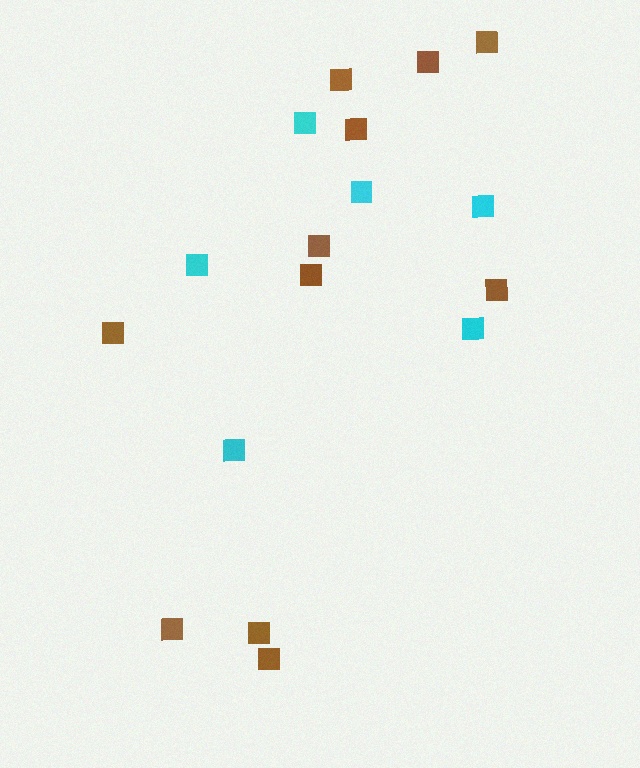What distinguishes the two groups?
There are 2 groups: one group of cyan squares (6) and one group of brown squares (11).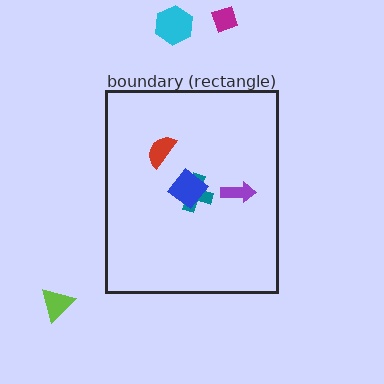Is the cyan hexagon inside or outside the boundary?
Outside.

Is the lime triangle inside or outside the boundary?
Outside.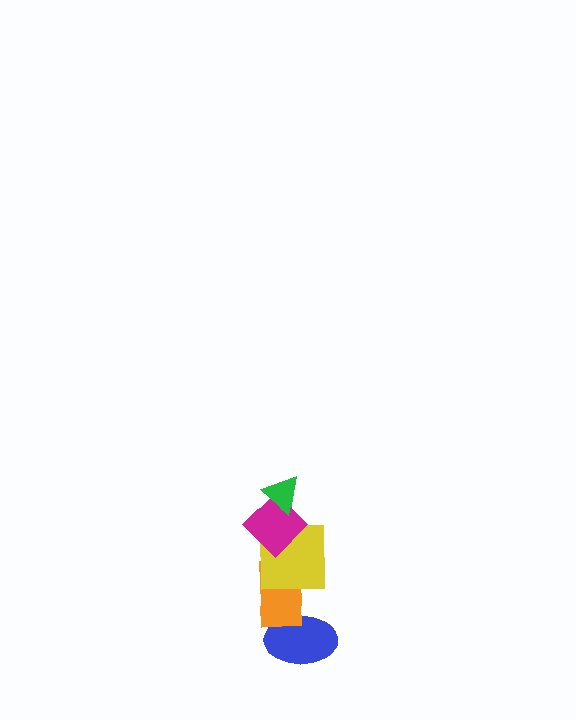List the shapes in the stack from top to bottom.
From top to bottom: the green triangle, the magenta diamond, the yellow square, the orange rectangle, the blue ellipse.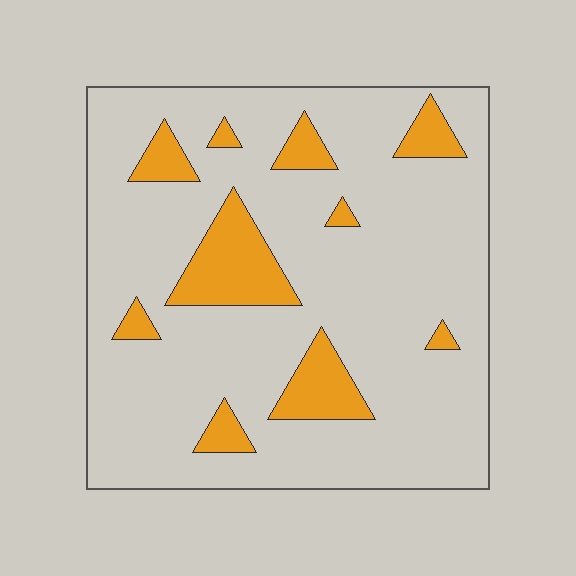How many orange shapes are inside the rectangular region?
10.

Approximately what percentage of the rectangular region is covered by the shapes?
Approximately 15%.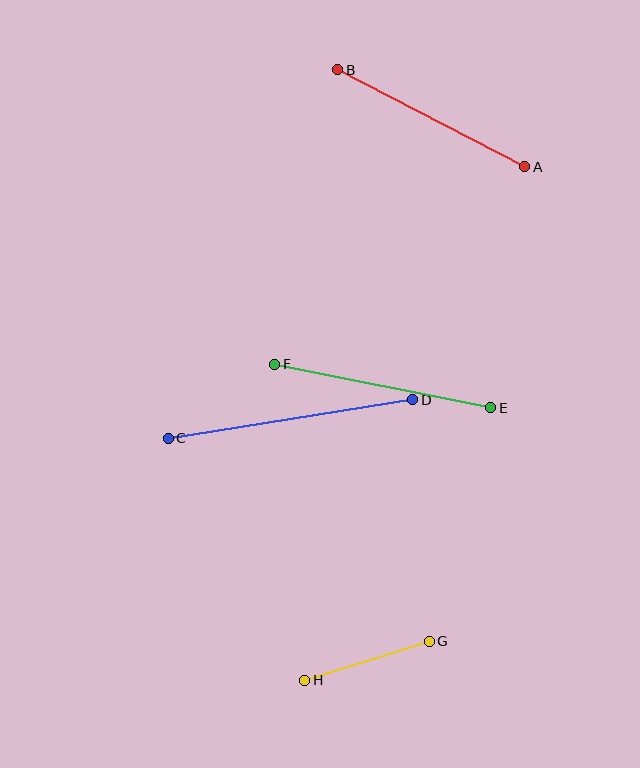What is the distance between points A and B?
The distance is approximately 210 pixels.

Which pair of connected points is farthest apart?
Points C and D are farthest apart.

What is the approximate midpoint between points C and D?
The midpoint is at approximately (290, 419) pixels.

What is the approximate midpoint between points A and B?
The midpoint is at approximately (431, 118) pixels.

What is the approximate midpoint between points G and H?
The midpoint is at approximately (367, 661) pixels.